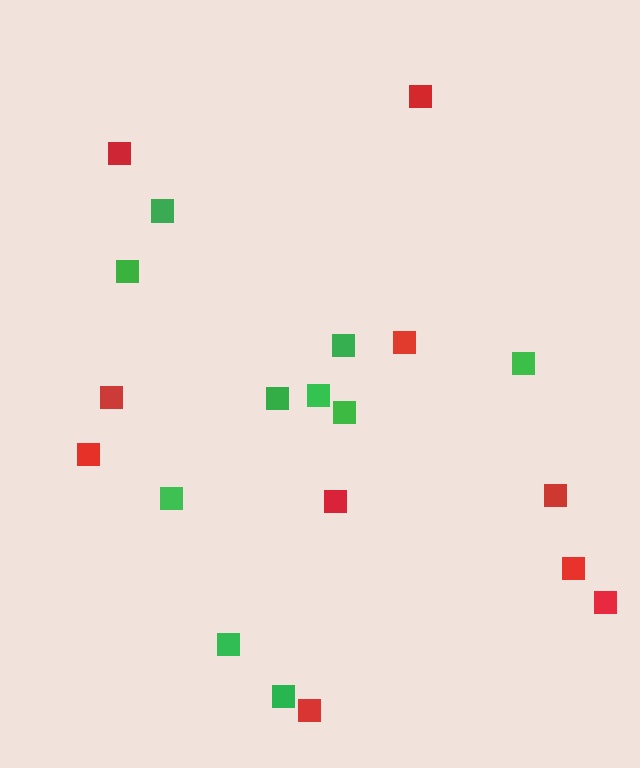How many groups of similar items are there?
There are 2 groups: one group of green squares (10) and one group of red squares (10).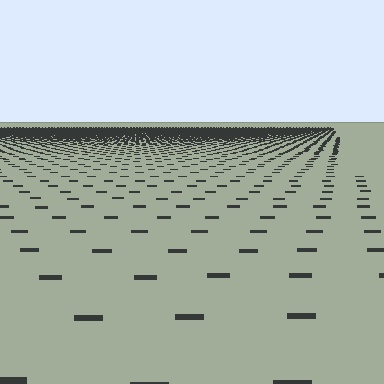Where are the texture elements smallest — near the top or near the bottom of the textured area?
Near the top.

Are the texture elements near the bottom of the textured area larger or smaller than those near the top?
Larger. Near the bottom, elements are closer to the viewer and appear at a bigger on-screen size.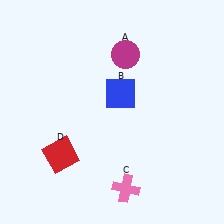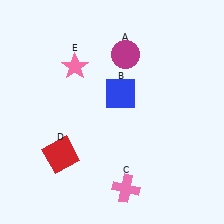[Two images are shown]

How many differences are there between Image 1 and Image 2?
There is 1 difference between the two images.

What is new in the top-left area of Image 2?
A pink star (E) was added in the top-left area of Image 2.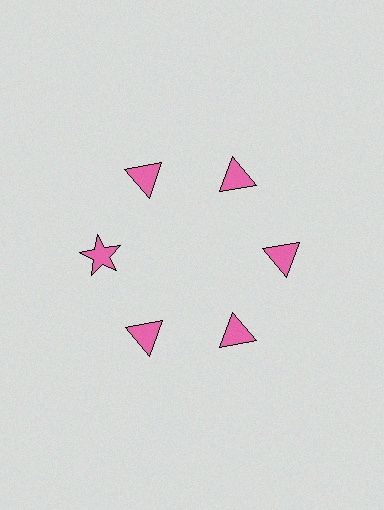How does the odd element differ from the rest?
It has a different shape: star instead of triangle.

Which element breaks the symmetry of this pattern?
The pink star at roughly the 9 o'clock position breaks the symmetry. All other shapes are pink triangles.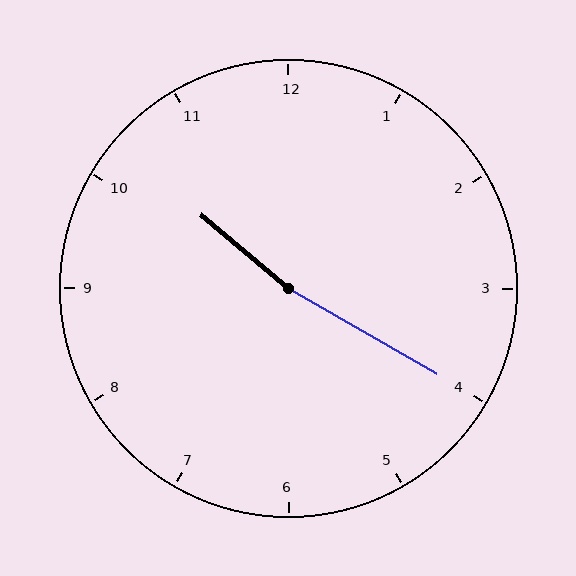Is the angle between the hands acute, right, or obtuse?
It is obtuse.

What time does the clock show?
10:20.